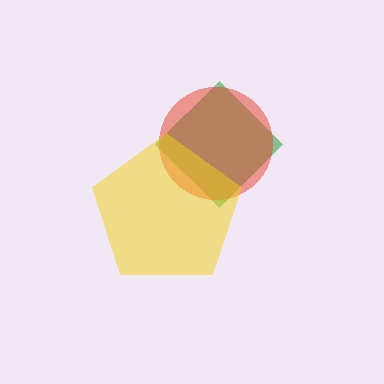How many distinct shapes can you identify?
There are 3 distinct shapes: a green diamond, a red circle, a yellow pentagon.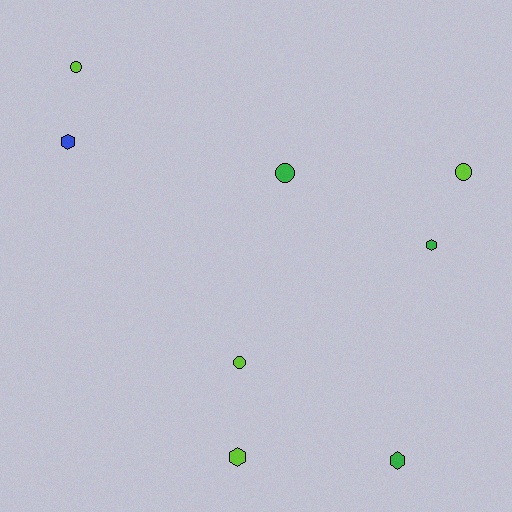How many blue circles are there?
There are no blue circles.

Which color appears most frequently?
Lime, with 4 objects.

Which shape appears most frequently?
Hexagon, with 4 objects.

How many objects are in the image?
There are 8 objects.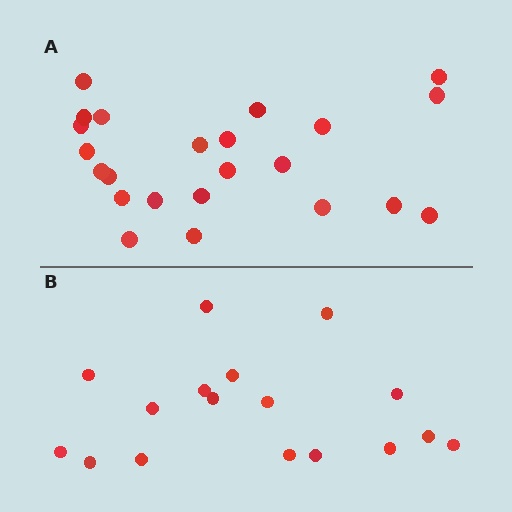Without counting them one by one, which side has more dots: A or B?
Region A (the top region) has more dots.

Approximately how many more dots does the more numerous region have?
Region A has about 6 more dots than region B.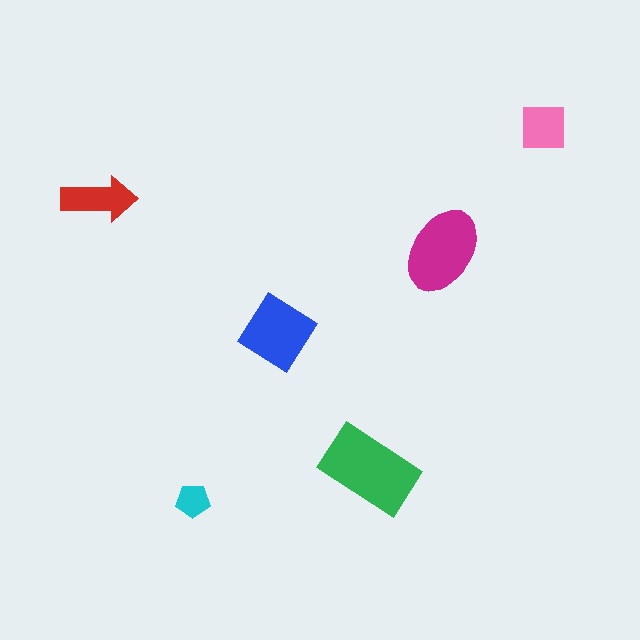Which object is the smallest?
The cyan pentagon.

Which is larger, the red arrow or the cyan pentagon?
The red arrow.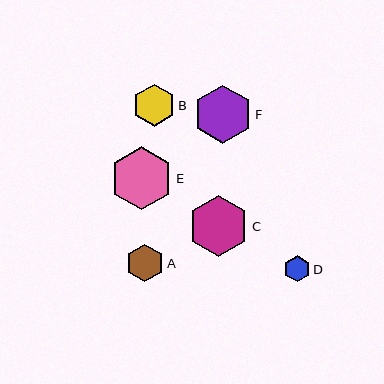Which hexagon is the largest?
Hexagon E is the largest with a size of approximately 63 pixels.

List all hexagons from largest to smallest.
From largest to smallest: E, C, F, B, A, D.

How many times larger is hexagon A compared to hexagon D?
Hexagon A is approximately 1.4 times the size of hexagon D.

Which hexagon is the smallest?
Hexagon D is the smallest with a size of approximately 26 pixels.